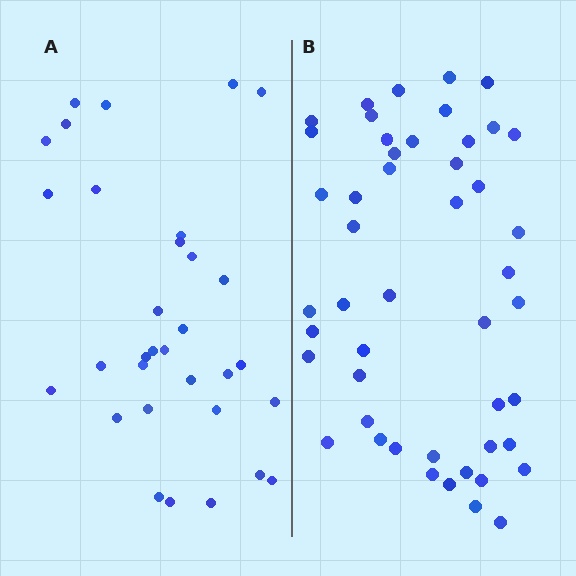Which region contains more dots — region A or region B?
Region B (the right region) has more dots.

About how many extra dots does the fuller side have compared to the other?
Region B has approximately 15 more dots than region A.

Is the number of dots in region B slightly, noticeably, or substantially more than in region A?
Region B has substantially more. The ratio is roughly 1.5 to 1.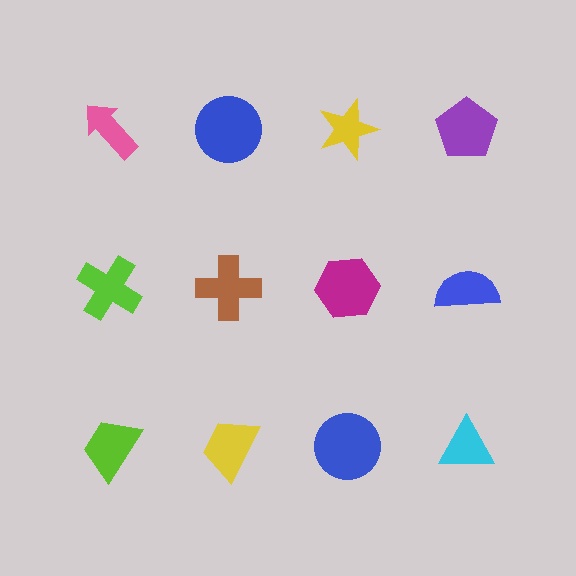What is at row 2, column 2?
A brown cross.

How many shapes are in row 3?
4 shapes.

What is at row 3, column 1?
A lime trapezoid.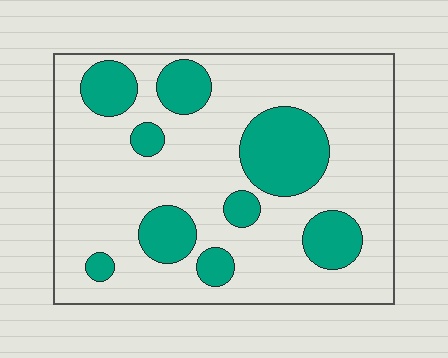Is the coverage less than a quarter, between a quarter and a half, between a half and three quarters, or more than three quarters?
Less than a quarter.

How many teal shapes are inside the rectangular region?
9.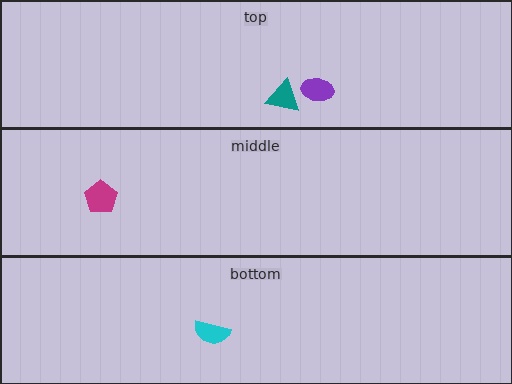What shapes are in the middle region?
The magenta pentagon.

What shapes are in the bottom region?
The cyan semicircle.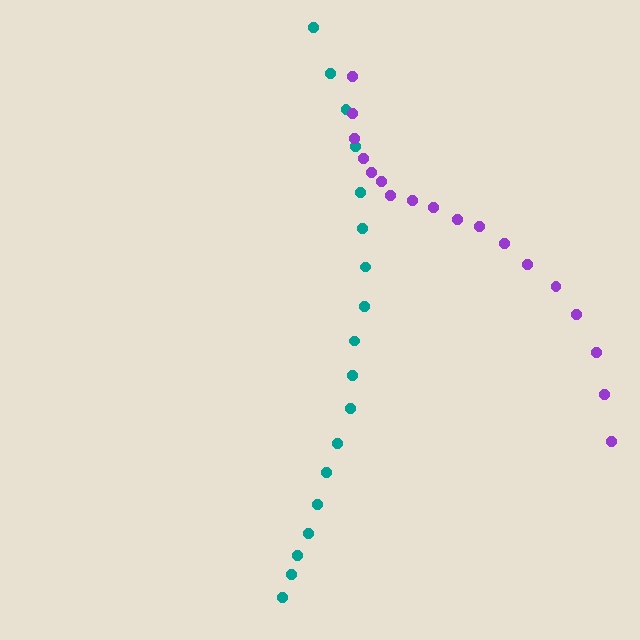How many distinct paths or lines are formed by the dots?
There are 2 distinct paths.